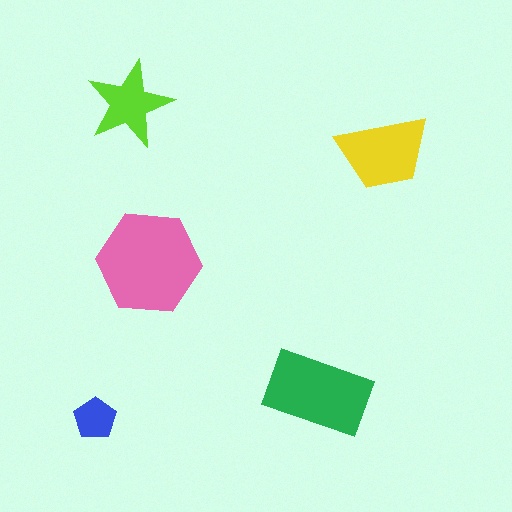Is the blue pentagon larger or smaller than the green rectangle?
Smaller.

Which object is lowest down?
The blue pentagon is bottommost.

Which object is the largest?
The pink hexagon.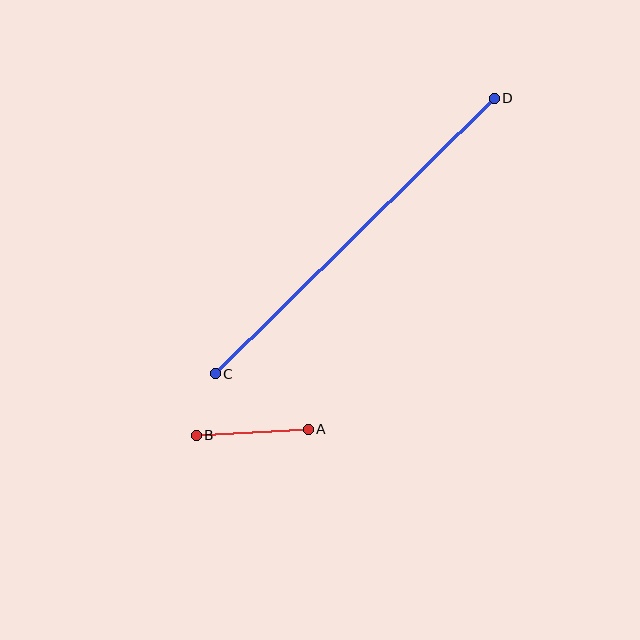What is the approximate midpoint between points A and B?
The midpoint is at approximately (252, 432) pixels.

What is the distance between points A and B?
The distance is approximately 112 pixels.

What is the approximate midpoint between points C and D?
The midpoint is at approximately (355, 236) pixels.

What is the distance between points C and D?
The distance is approximately 392 pixels.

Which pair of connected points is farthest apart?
Points C and D are farthest apart.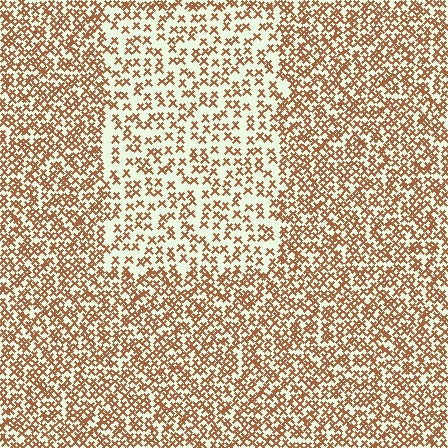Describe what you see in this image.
The image contains small brown elements arranged at two different densities. A rectangle-shaped region is visible where the elements are less densely packed than the surrounding area.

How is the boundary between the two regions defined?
The boundary is defined by a change in element density (approximately 1.9x ratio). All elements are the same color, size, and shape.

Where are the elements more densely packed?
The elements are more densely packed outside the rectangle boundary.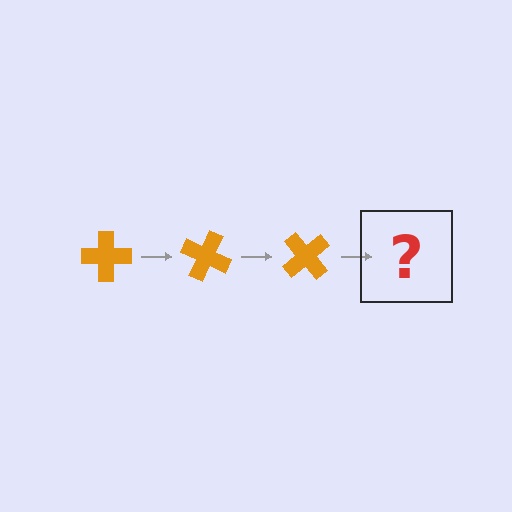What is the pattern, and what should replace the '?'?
The pattern is that the cross rotates 25 degrees each step. The '?' should be an orange cross rotated 75 degrees.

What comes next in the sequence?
The next element should be an orange cross rotated 75 degrees.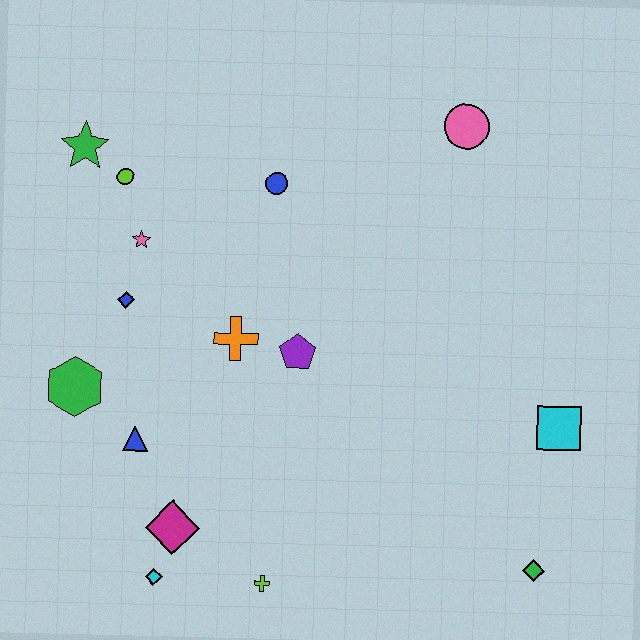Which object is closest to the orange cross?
The purple pentagon is closest to the orange cross.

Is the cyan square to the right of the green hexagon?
Yes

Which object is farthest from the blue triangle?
The pink circle is farthest from the blue triangle.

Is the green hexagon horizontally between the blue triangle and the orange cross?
No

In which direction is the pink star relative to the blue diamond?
The pink star is above the blue diamond.